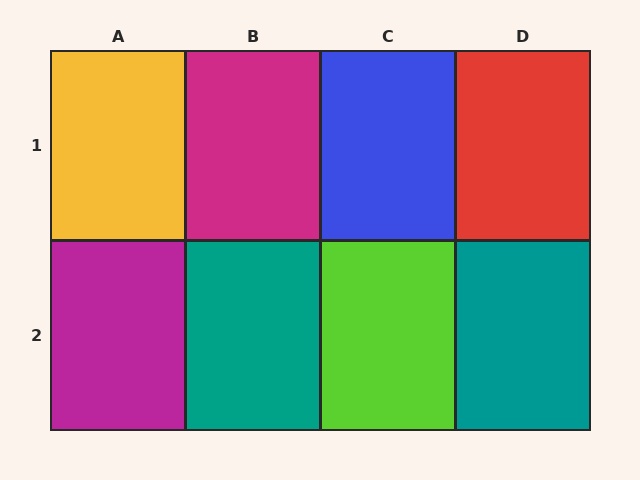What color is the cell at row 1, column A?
Yellow.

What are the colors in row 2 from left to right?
Magenta, teal, lime, teal.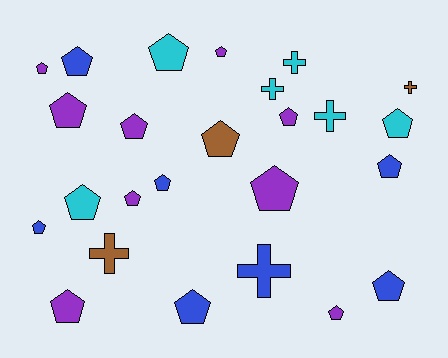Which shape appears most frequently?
Pentagon, with 19 objects.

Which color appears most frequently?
Purple, with 9 objects.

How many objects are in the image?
There are 25 objects.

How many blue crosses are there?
There is 1 blue cross.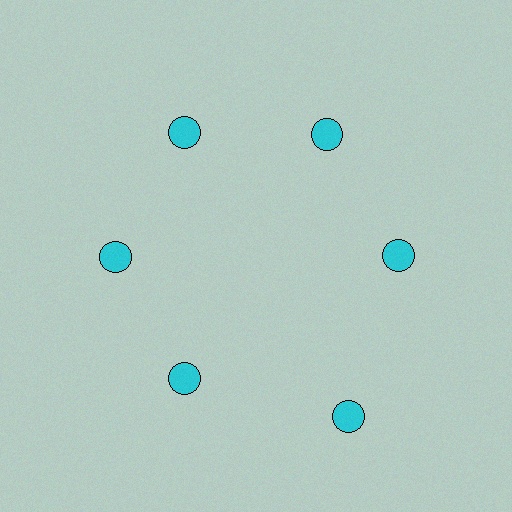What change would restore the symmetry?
The symmetry would be restored by moving it inward, back onto the ring so that all 6 circles sit at equal angles and equal distance from the center.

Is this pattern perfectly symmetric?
No. The 6 cyan circles are arranged in a ring, but one element near the 5 o'clock position is pushed outward from the center, breaking the 6-fold rotational symmetry.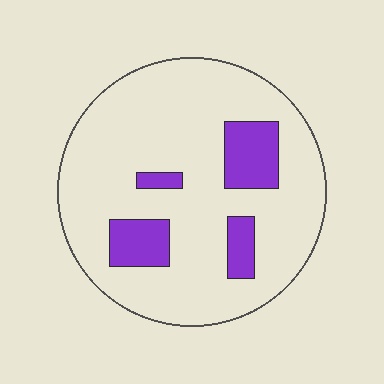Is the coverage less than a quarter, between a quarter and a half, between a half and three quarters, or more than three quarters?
Less than a quarter.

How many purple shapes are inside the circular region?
4.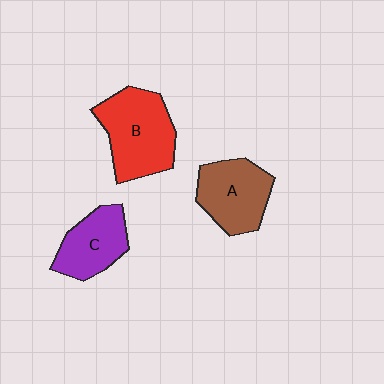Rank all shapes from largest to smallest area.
From largest to smallest: B (red), A (brown), C (purple).